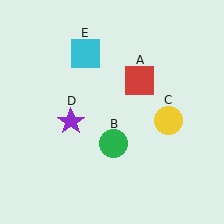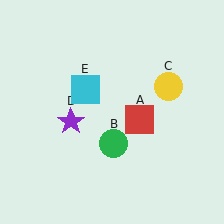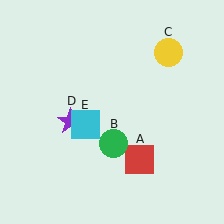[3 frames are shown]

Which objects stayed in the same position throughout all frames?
Green circle (object B) and purple star (object D) remained stationary.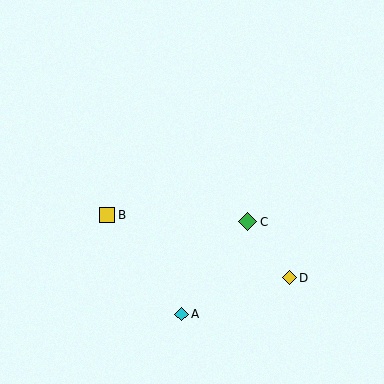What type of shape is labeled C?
Shape C is a green diamond.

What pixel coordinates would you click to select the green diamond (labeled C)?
Click at (247, 222) to select the green diamond C.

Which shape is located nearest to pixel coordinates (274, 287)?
The yellow diamond (labeled D) at (289, 278) is nearest to that location.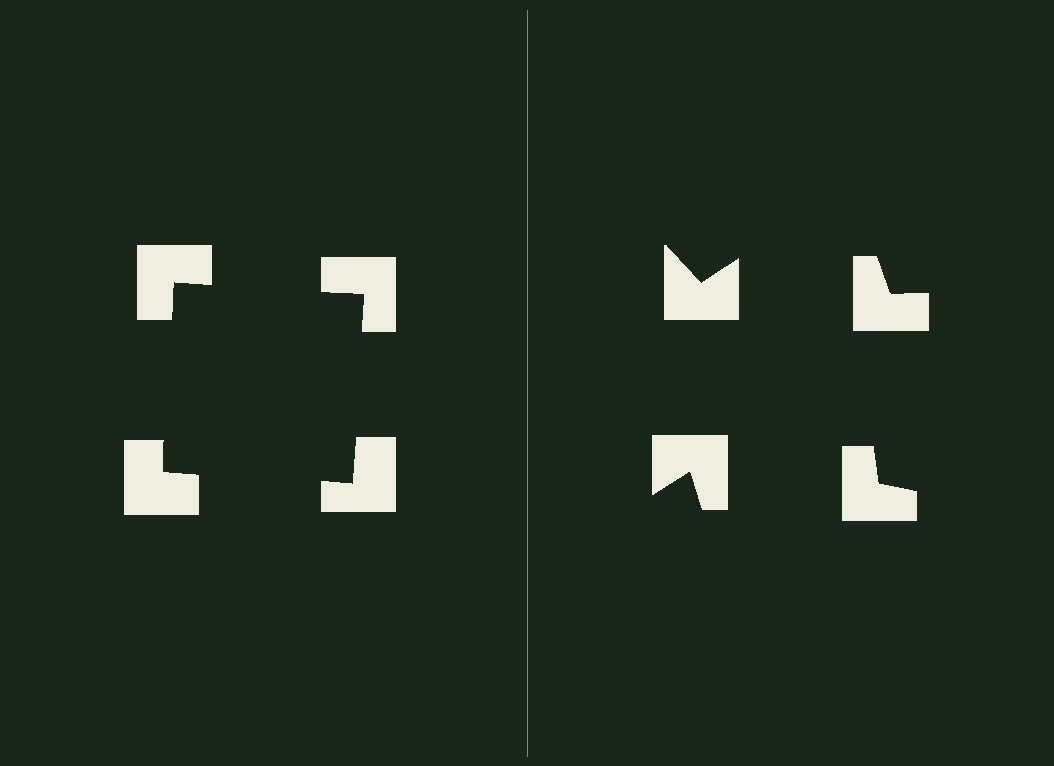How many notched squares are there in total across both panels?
8 — 4 on each side.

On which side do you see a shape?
An illusory square appears on the left side. On the right side the wedge cuts are rotated, so no coherent shape forms.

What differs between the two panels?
The notched squares are positioned identically on both sides; only the wedge orientations differ. On the left they align to a square; on the right they are misaligned.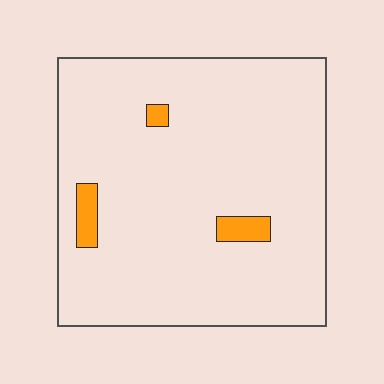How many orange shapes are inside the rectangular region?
3.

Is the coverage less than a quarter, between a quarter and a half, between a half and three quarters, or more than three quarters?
Less than a quarter.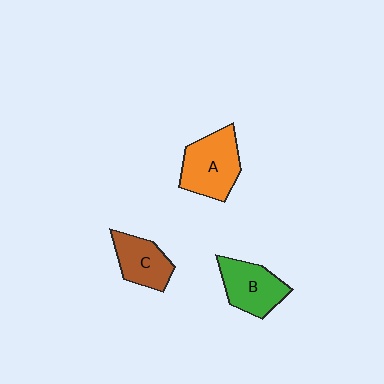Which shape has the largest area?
Shape A (orange).